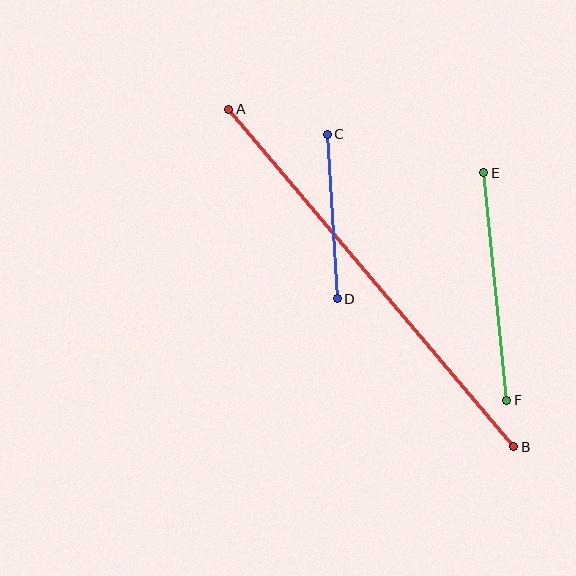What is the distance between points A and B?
The distance is approximately 442 pixels.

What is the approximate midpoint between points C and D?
The midpoint is at approximately (332, 217) pixels.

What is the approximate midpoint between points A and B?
The midpoint is at approximately (371, 278) pixels.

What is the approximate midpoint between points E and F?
The midpoint is at approximately (495, 286) pixels.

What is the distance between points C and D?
The distance is approximately 164 pixels.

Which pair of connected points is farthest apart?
Points A and B are farthest apart.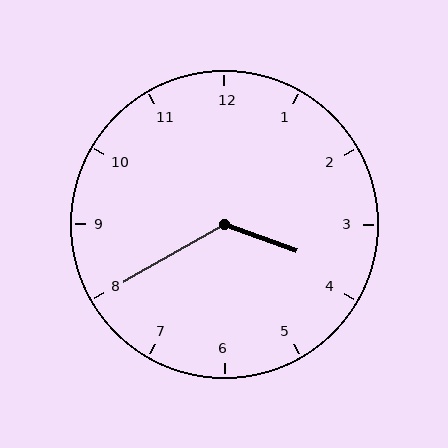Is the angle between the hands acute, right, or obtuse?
It is obtuse.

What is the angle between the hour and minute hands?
Approximately 130 degrees.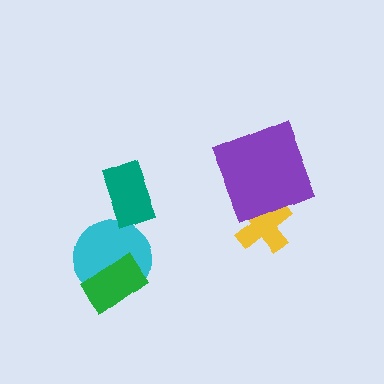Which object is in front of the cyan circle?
The green rectangle is in front of the cyan circle.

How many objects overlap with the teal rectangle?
0 objects overlap with the teal rectangle.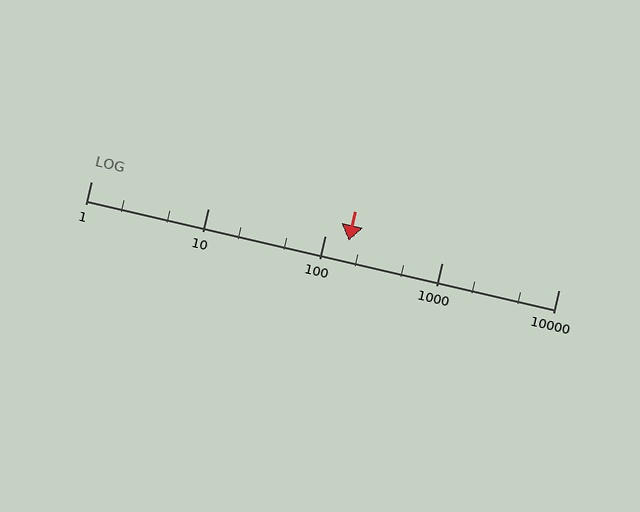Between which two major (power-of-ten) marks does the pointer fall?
The pointer is between 100 and 1000.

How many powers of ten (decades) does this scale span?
The scale spans 4 decades, from 1 to 10000.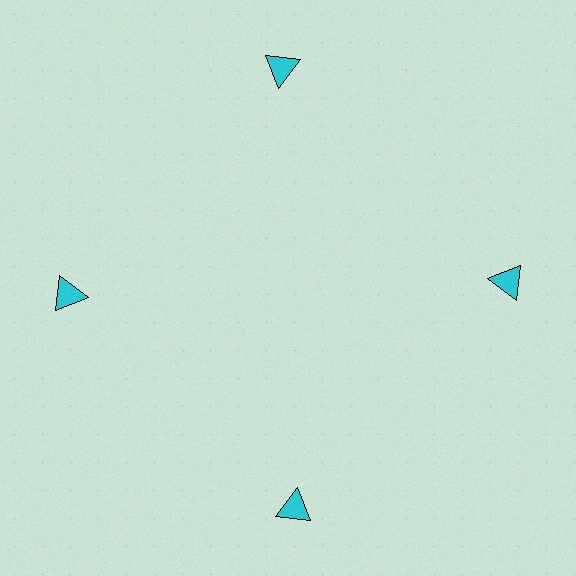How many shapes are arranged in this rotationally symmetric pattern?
There are 4 shapes, arranged in 4 groups of 1.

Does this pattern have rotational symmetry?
Yes, this pattern has 4-fold rotational symmetry. It looks the same after rotating 90 degrees around the center.